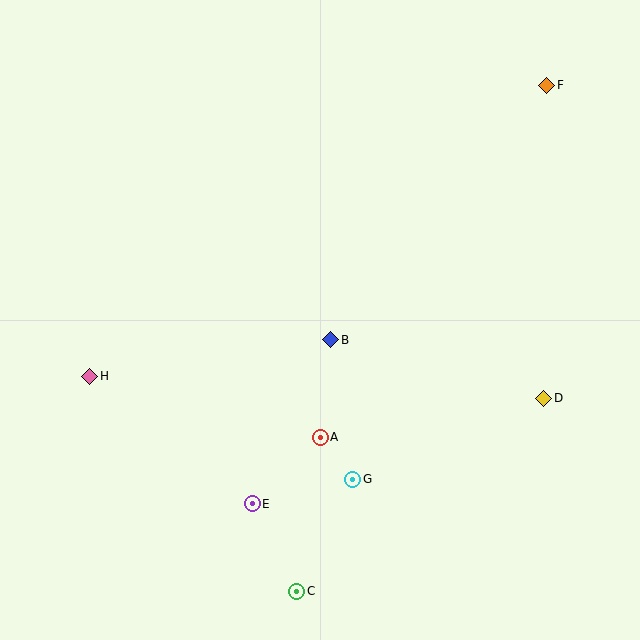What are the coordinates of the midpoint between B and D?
The midpoint between B and D is at (437, 369).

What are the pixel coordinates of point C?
Point C is at (297, 591).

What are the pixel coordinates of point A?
Point A is at (320, 437).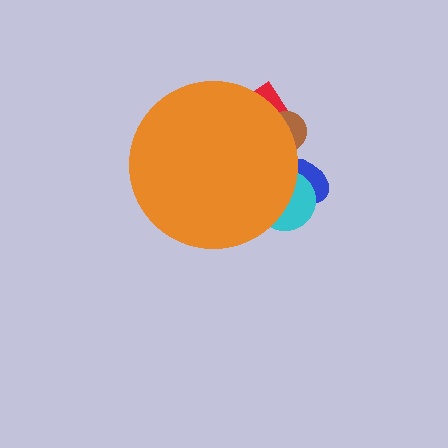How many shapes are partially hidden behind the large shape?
4 shapes are partially hidden.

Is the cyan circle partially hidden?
Yes, the cyan circle is partially hidden behind the orange circle.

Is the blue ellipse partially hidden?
Yes, the blue ellipse is partially hidden behind the orange circle.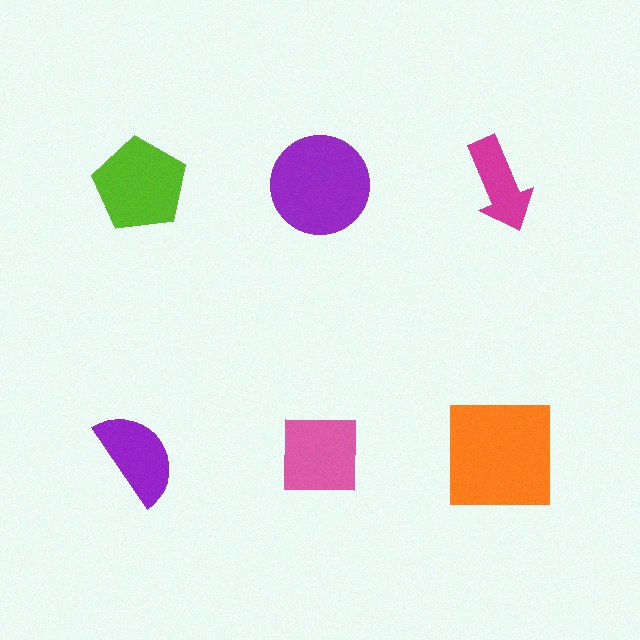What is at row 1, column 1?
A lime pentagon.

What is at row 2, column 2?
A pink square.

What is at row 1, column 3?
A magenta arrow.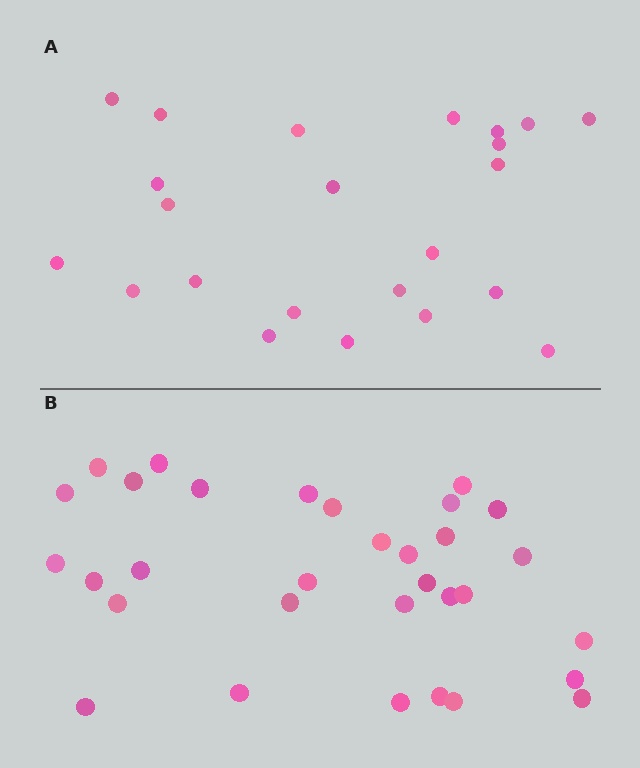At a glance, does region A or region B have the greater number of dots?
Region B (the bottom region) has more dots.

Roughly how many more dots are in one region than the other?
Region B has roughly 8 or so more dots than region A.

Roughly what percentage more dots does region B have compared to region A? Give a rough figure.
About 40% more.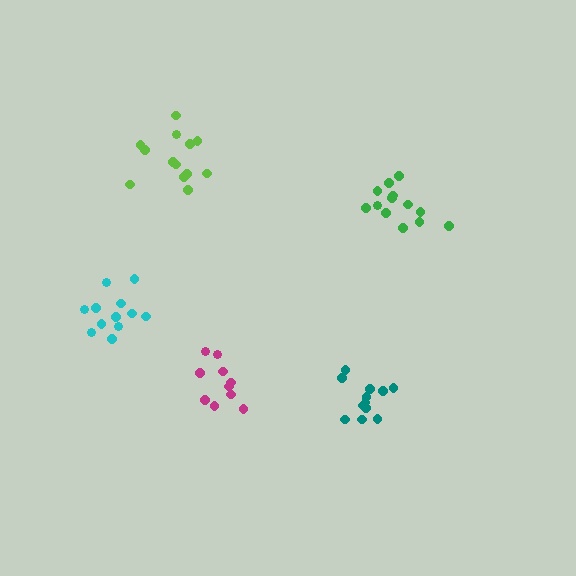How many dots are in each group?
Group 1: 10 dots, Group 2: 13 dots, Group 3: 14 dots, Group 4: 12 dots, Group 5: 12 dots (61 total).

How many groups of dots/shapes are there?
There are 5 groups.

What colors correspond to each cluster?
The clusters are colored: magenta, green, lime, teal, cyan.